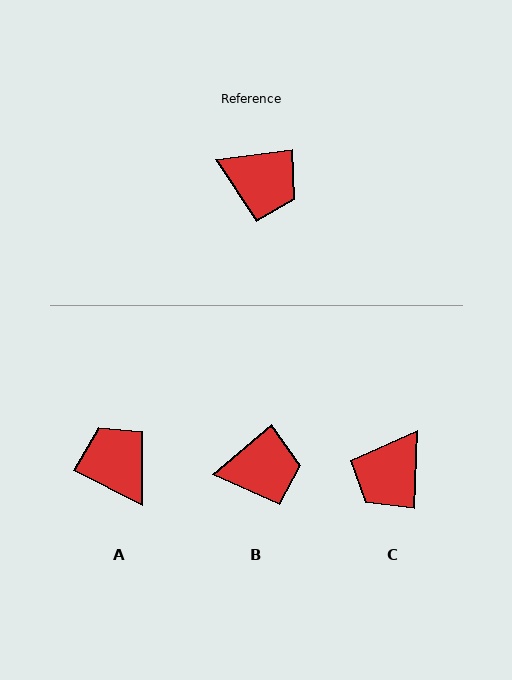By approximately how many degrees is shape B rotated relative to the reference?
Approximately 33 degrees counter-clockwise.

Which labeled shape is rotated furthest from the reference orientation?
A, about 146 degrees away.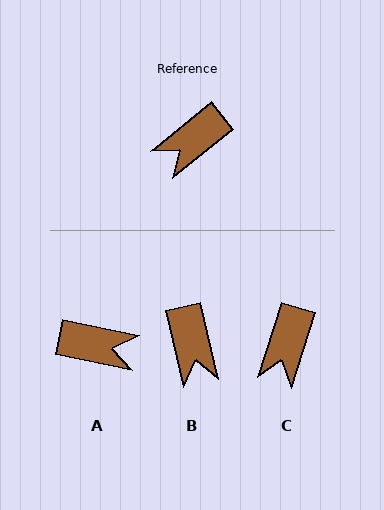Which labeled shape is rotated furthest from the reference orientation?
A, about 130 degrees away.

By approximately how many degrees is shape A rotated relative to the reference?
Approximately 130 degrees counter-clockwise.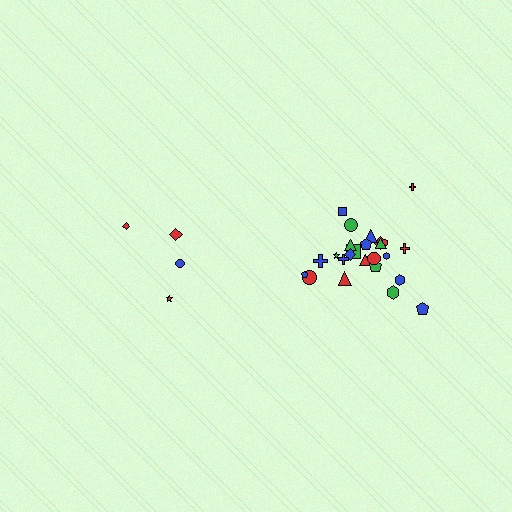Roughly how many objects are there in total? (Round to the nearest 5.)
Roughly 30 objects in total.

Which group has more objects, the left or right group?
The right group.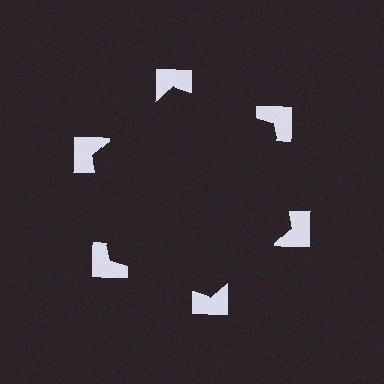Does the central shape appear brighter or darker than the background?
It typically appears slightly darker than the background, even though no actual brightness change is drawn.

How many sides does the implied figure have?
6 sides.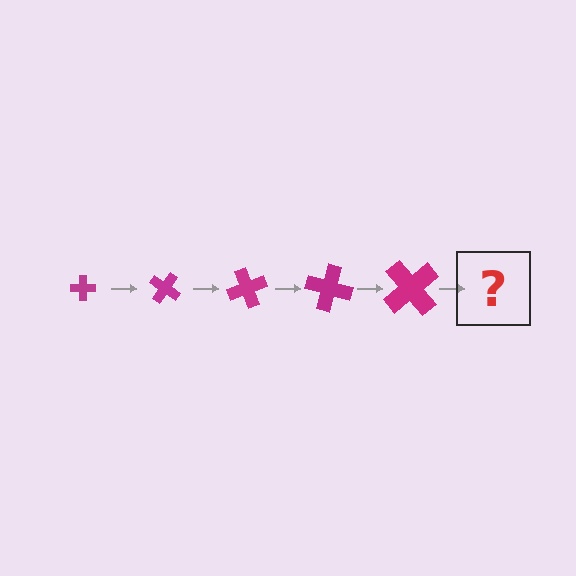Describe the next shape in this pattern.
It should be a cross, larger than the previous one and rotated 175 degrees from the start.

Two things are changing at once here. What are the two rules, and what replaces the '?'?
The two rules are that the cross grows larger each step and it rotates 35 degrees each step. The '?' should be a cross, larger than the previous one and rotated 175 degrees from the start.